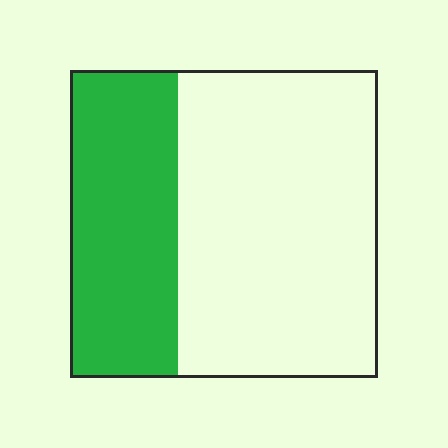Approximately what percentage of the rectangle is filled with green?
Approximately 35%.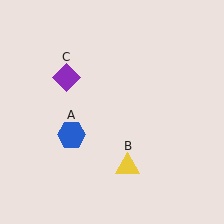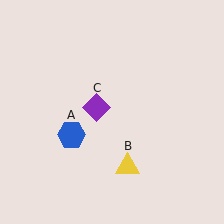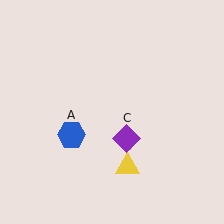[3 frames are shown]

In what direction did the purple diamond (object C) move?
The purple diamond (object C) moved down and to the right.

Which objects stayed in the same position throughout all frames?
Blue hexagon (object A) and yellow triangle (object B) remained stationary.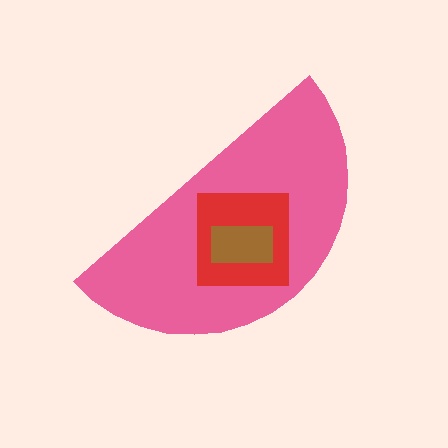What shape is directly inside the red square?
The brown rectangle.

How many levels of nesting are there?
3.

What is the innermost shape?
The brown rectangle.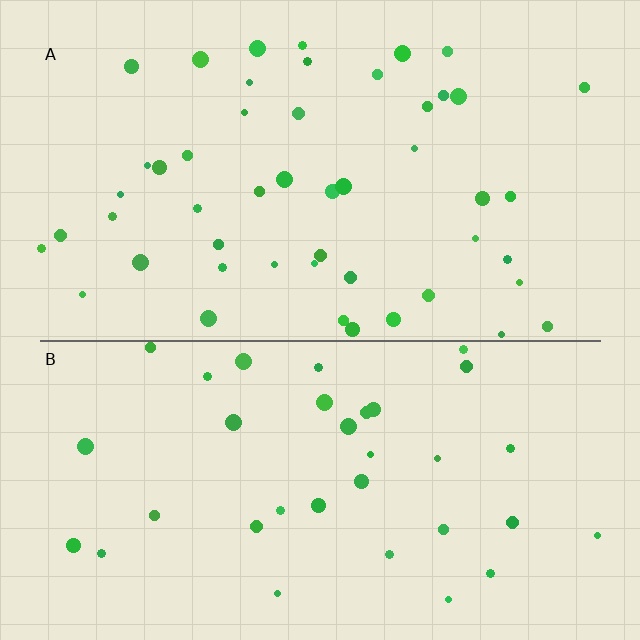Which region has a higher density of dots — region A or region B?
A (the top).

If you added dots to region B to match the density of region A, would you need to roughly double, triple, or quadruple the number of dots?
Approximately double.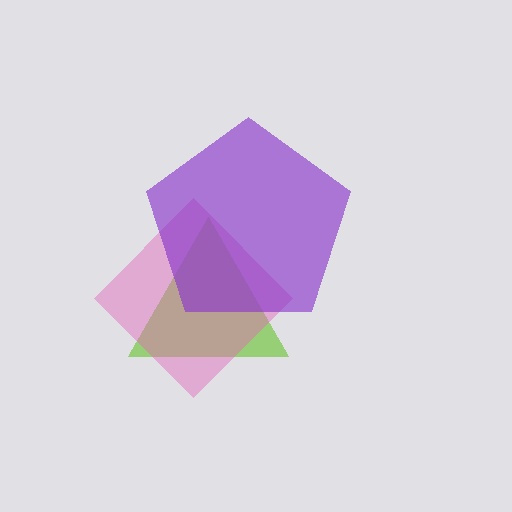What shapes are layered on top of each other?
The layered shapes are: a lime triangle, a pink diamond, a purple pentagon.